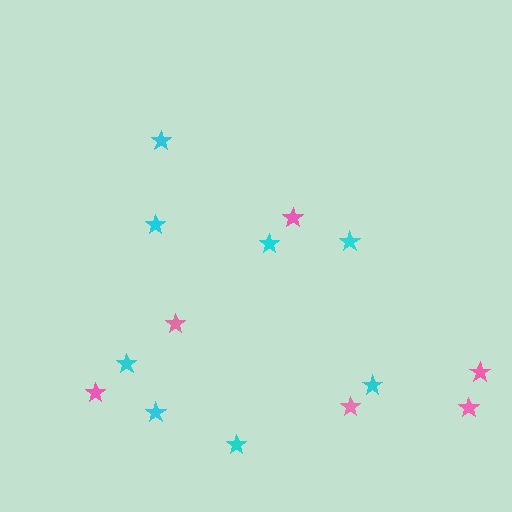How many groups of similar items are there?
There are 2 groups: one group of pink stars (6) and one group of cyan stars (8).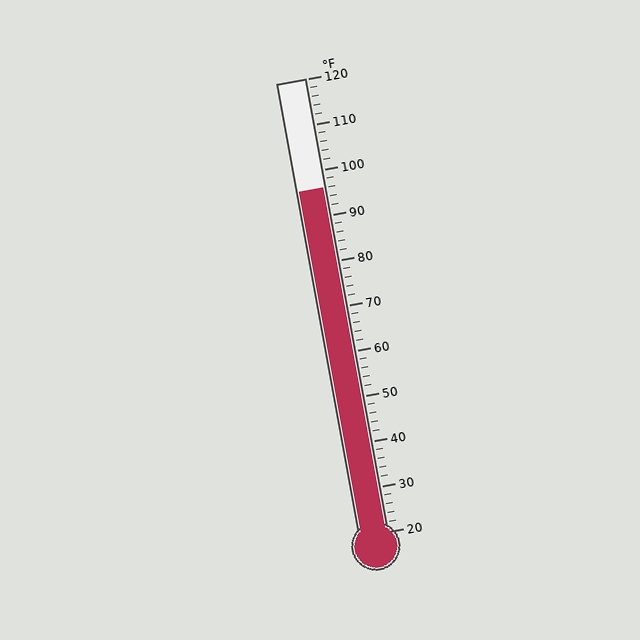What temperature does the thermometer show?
The thermometer shows approximately 96°F.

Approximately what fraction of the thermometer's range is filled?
The thermometer is filled to approximately 75% of its range.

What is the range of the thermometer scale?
The thermometer scale ranges from 20°F to 120°F.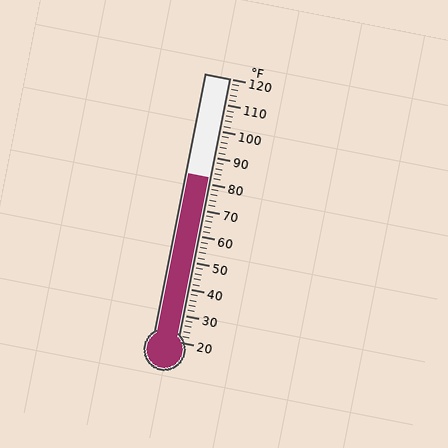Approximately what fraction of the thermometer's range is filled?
The thermometer is filled to approximately 60% of its range.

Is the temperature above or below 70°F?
The temperature is above 70°F.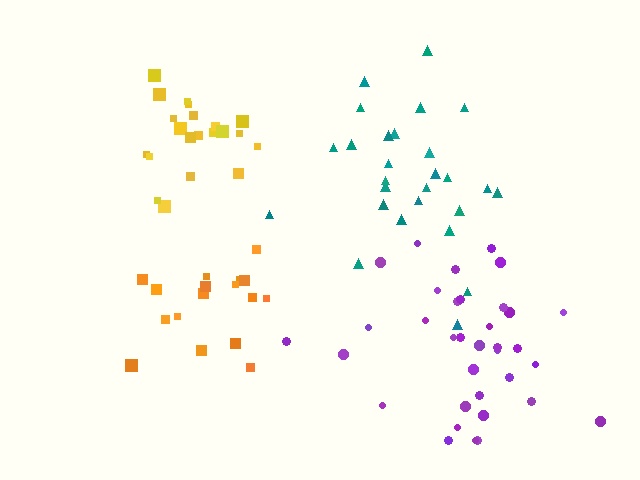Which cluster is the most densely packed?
Yellow.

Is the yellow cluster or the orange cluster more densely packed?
Yellow.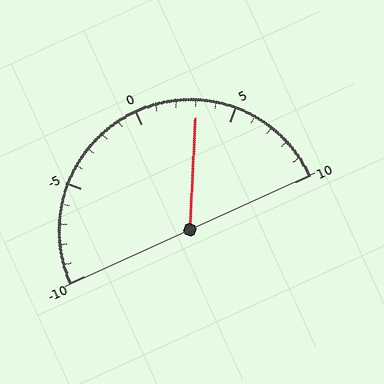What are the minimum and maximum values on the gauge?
The gauge ranges from -10 to 10.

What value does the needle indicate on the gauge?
The needle indicates approximately 3.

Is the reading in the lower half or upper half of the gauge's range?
The reading is in the upper half of the range (-10 to 10).